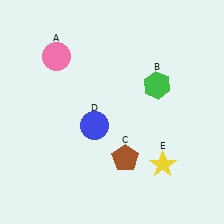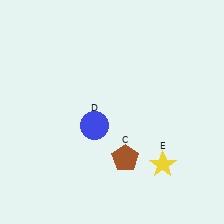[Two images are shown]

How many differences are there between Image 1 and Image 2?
There are 2 differences between the two images.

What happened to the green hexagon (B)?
The green hexagon (B) was removed in Image 2. It was in the top-right area of Image 1.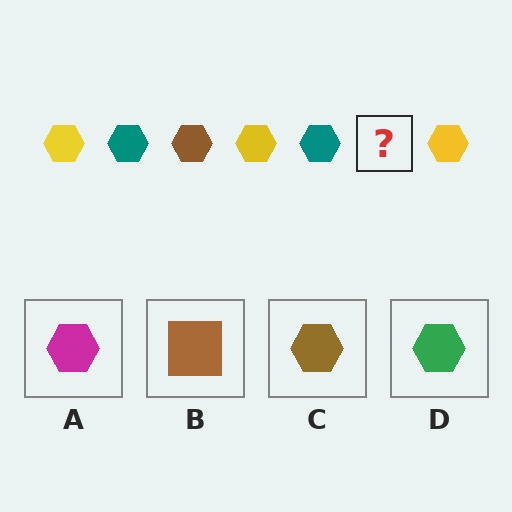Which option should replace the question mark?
Option C.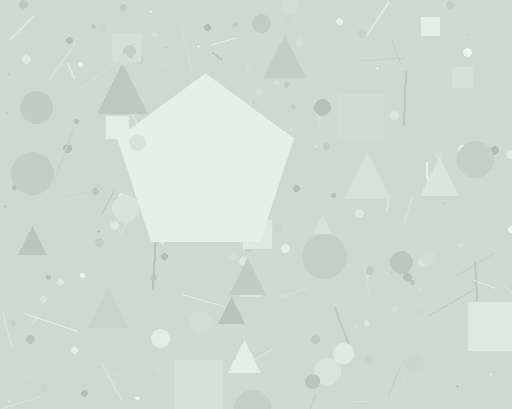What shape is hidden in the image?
A pentagon is hidden in the image.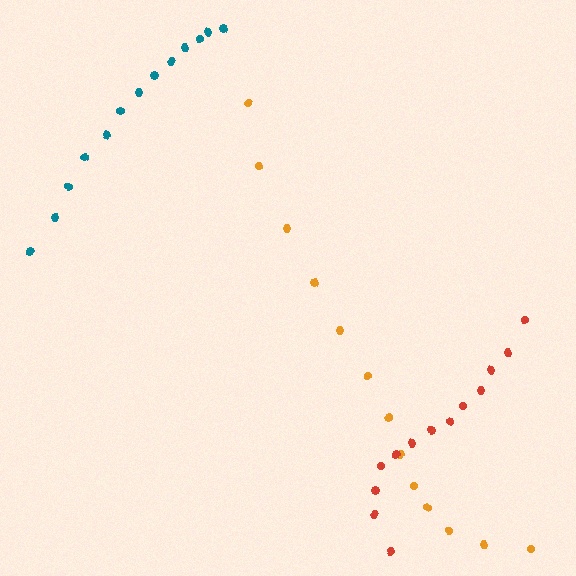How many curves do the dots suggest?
There are 3 distinct paths.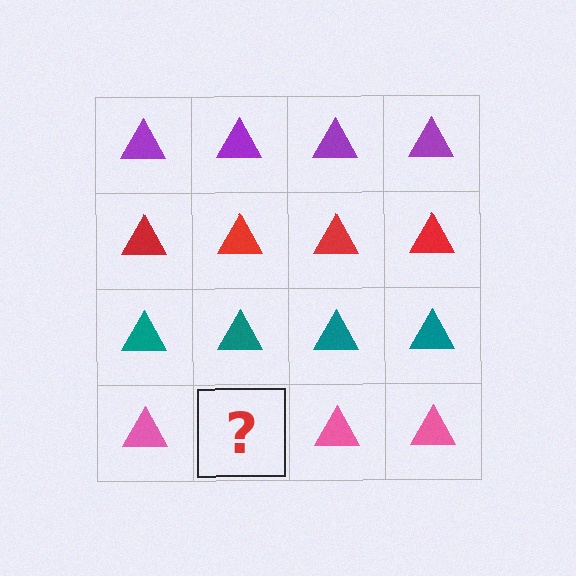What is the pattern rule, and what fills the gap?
The rule is that each row has a consistent color. The gap should be filled with a pink triangle.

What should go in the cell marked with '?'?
The missing cell should contain a pink triangle.